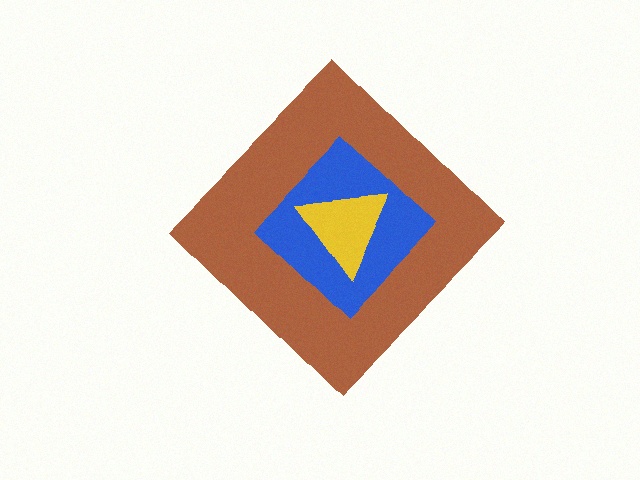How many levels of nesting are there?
3.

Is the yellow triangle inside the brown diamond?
Yes.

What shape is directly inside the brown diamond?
The blue diamond.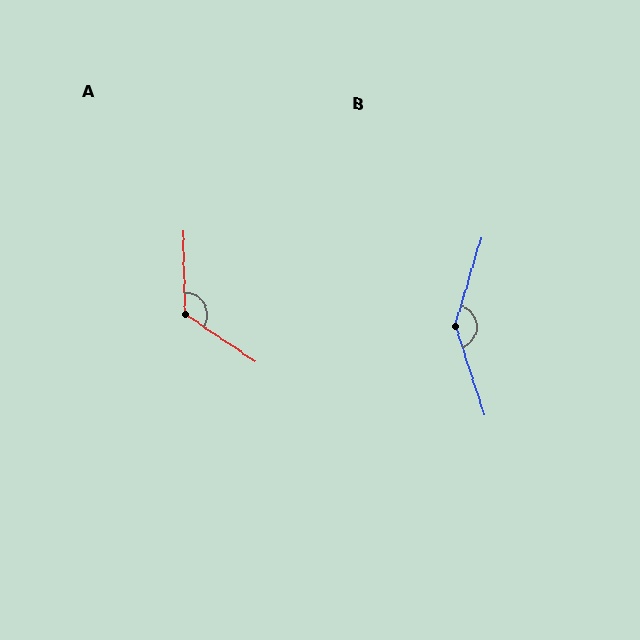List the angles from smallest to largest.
A (125°), B (146°).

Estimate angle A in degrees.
Approximately 125 degrees.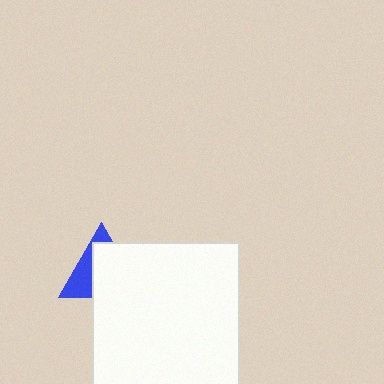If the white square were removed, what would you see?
You would see the complete blue triangle.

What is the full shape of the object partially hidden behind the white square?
The partially hidden object is a blue triangle.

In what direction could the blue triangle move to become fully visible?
The blue triangle could move toward the upper-left. That would shift it out from behind the white square entirely.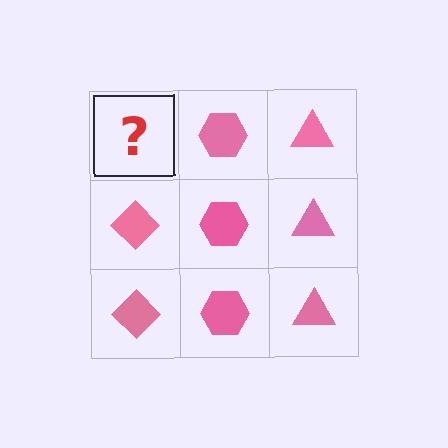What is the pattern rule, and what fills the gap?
The rule is that each column has a consistent shape. The gap should be filled with a pink diamond.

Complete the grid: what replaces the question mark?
The question mark should be replaced with a pink diamond.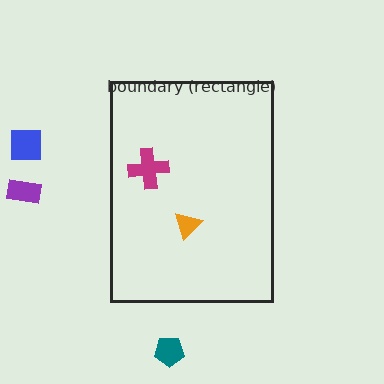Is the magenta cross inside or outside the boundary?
Inside.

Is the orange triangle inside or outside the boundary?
Inside.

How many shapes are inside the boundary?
2 inside, 3 outside.